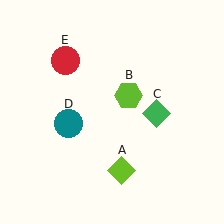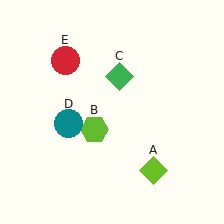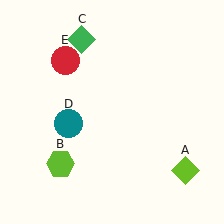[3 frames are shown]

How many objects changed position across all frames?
3 objects changed position: lime diamond (object A), lime hexagon (object B), green diamond (object C).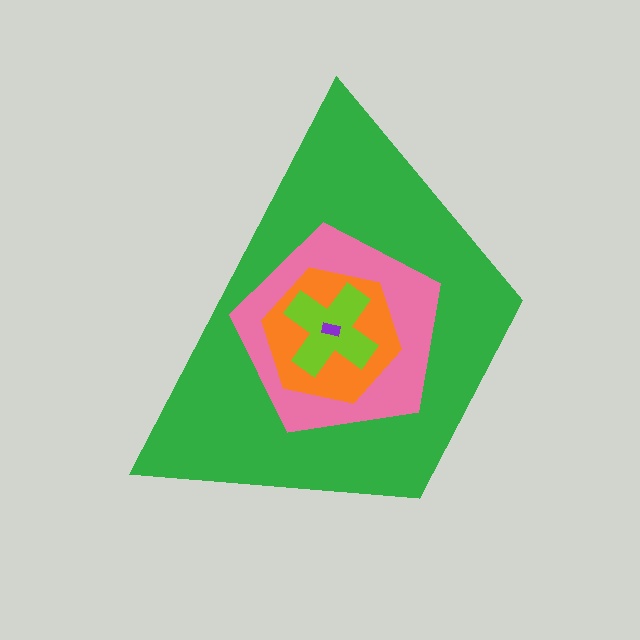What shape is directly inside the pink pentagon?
The orange hexagon.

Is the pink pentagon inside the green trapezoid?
Yes.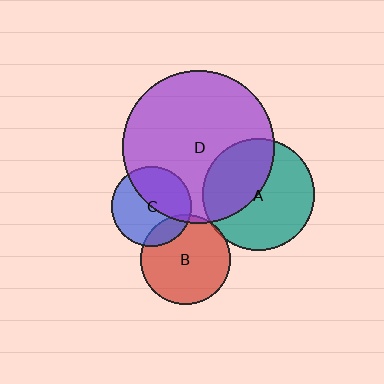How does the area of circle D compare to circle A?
Approximately 1.9 times.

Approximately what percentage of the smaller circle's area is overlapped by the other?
Approximately 40%.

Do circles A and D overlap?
Yes.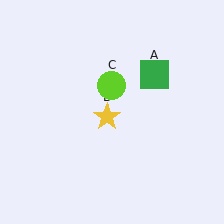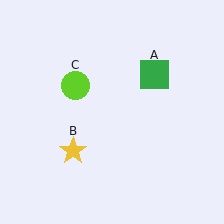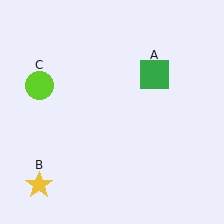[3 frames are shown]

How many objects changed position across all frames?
2 objects changed position: yellow star (object B), lime circle (object C).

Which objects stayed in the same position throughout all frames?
Green square (object A) remained stationary.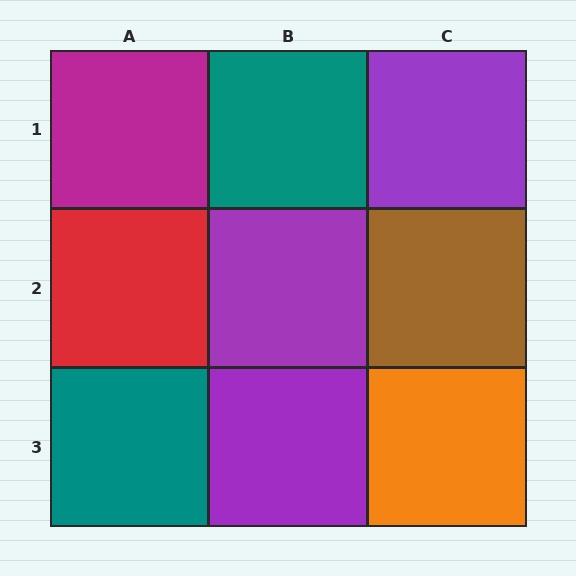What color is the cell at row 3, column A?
Teal.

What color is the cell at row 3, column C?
Orange.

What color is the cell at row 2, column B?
Purple.